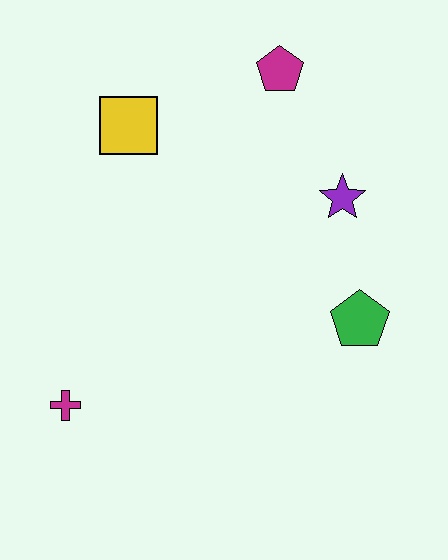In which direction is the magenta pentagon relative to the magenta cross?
The magenta pentagon is above the magenta cross.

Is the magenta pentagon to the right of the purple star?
No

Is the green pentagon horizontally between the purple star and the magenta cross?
No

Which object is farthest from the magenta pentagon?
The magenta cross is farthest from the magenta pentagon.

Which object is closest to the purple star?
The green pentagon is closest to the purple star.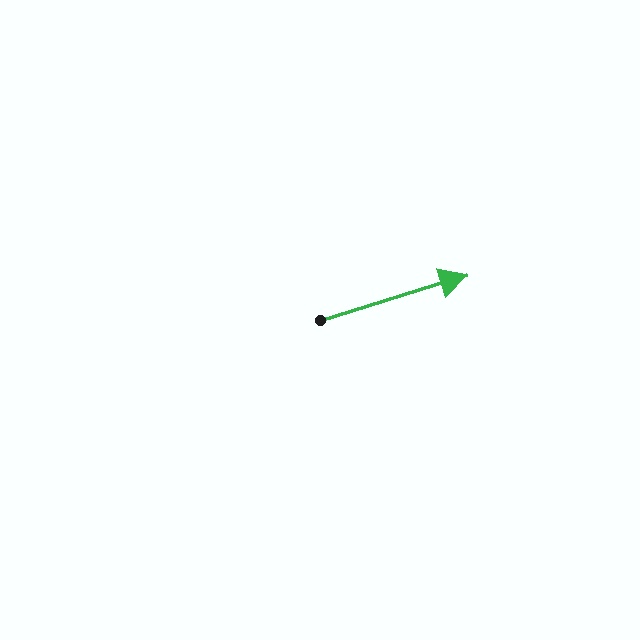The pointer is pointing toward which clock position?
Roughly 2 o'clock.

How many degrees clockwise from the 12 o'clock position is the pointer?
Approximately 73 degrees.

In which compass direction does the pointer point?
East.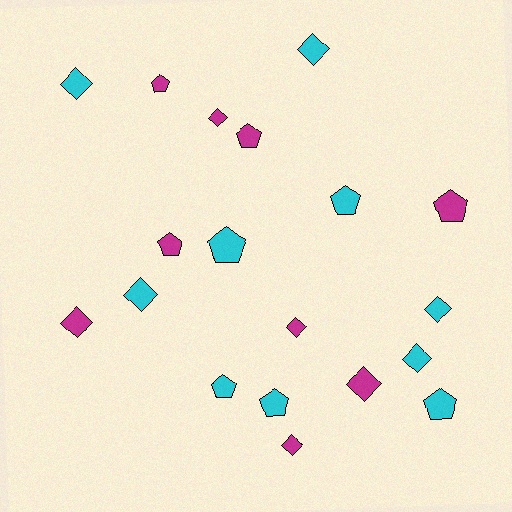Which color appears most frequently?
Cyan, with 10 objects.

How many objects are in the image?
There are 19 objects.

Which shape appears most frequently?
Diamond, with 10 objects.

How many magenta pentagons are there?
There are 4 magenta pentagons.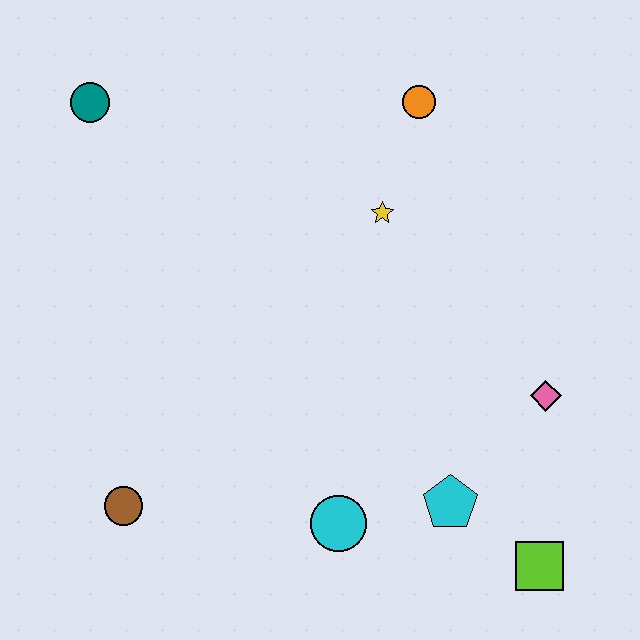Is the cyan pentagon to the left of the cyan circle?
No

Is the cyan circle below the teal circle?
Yes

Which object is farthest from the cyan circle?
The teal circle is farthest from the cyan circle.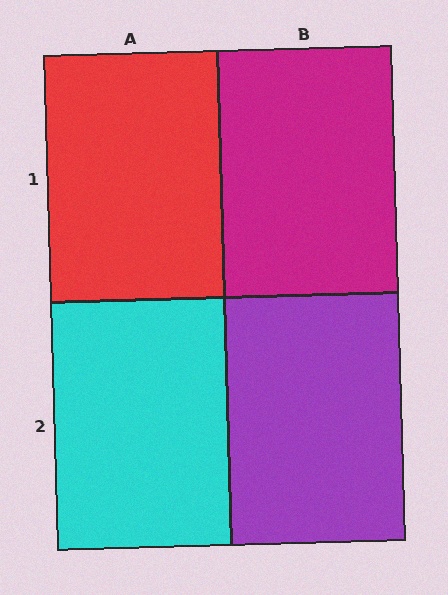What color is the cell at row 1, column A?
Red.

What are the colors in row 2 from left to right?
Cyan, purple.